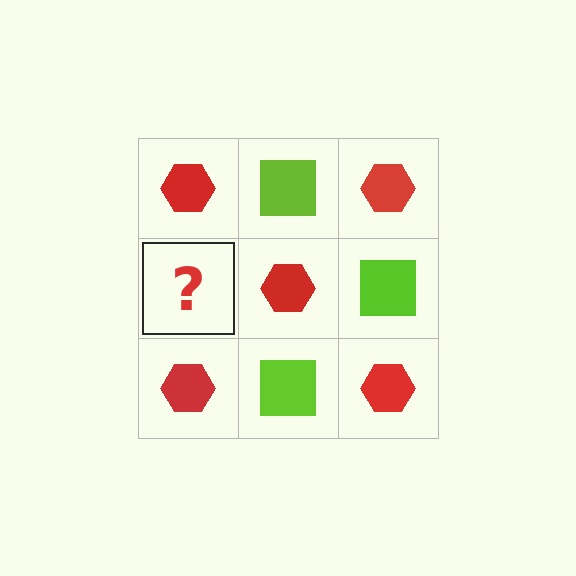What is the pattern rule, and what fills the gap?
The rule is that it alternates red hexagon and lime square in a checkerboard pattern. The gap should be filled with a lime square.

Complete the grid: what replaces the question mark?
The question mark should be replaced with a lime square.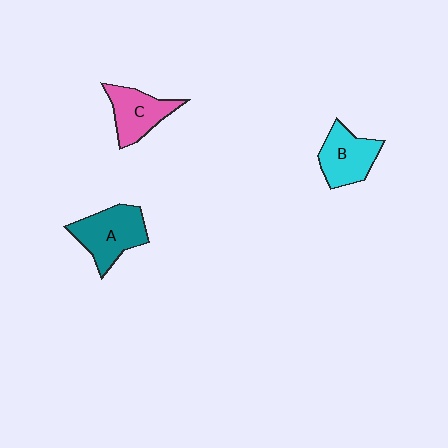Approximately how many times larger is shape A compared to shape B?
Approximately 1.2 times.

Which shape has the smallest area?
Shape C (pink).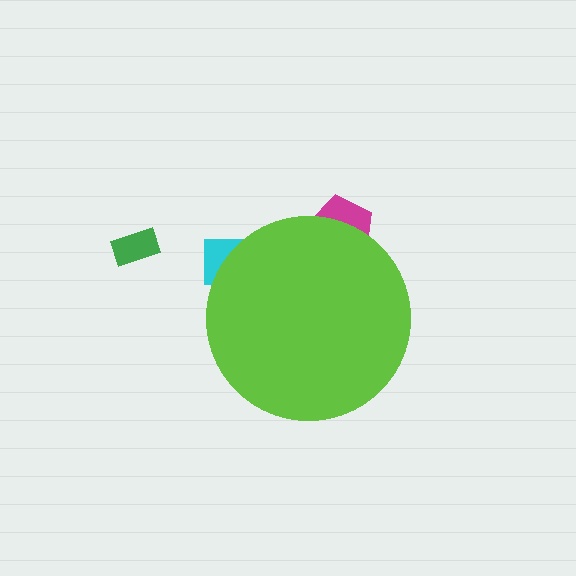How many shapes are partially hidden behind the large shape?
2 shapes are partially hidden.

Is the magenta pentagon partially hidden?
Yes, the magenta pentagon is partially hidden behind the lime circle.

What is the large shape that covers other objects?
A lime circle.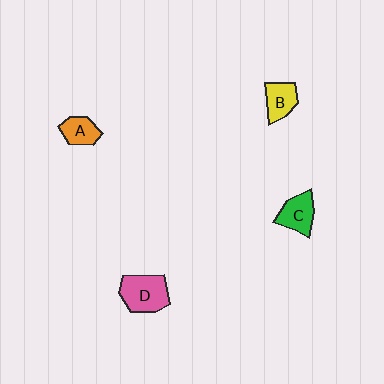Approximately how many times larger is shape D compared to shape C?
Approximately 1.3 times.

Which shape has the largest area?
Shape D (pink).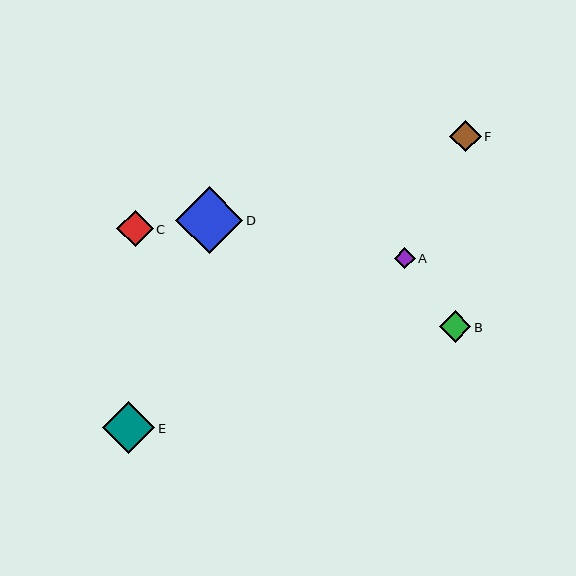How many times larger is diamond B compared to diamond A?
Diamond B is approximately 1.5 times the size of diamond A.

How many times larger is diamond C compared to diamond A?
Diamond C is approximately 1.7 times the size of diamond A.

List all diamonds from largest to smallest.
From largest to smallest: D, E, C, F, B, A.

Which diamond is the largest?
Diamond D is the largest with a size of approximately 67 pixels.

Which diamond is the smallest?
Diamond A is the smallest with a size of approximately 21 pixels.